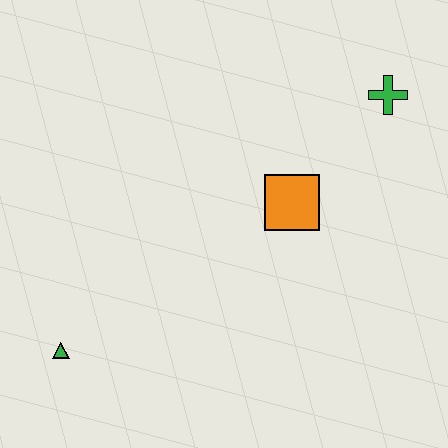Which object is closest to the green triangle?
The orange square is closest to the green triangle.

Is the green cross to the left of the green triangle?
No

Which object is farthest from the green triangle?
The green cross is farthest from the green triangle.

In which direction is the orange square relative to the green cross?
The orange square is below the green cross.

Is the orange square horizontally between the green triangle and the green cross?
Yes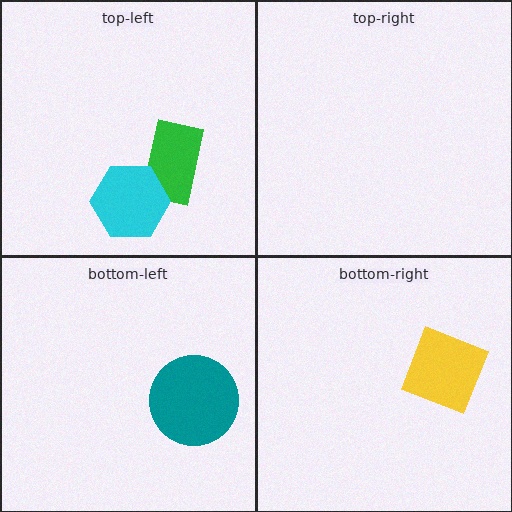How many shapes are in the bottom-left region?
1.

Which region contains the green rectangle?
The top-left region.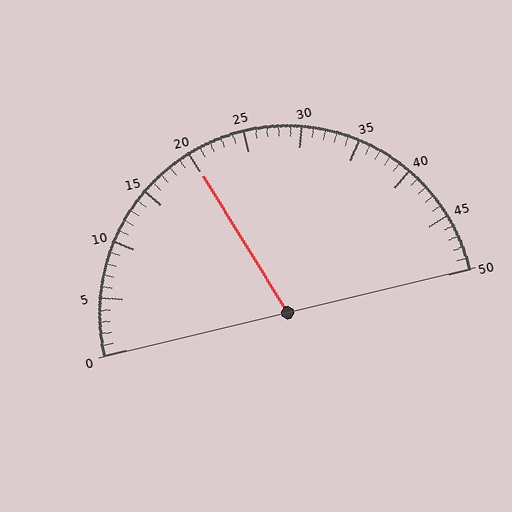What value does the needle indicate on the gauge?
The needle indicates approximately 20.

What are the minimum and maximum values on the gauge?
The gauge ranges from 0 to 50.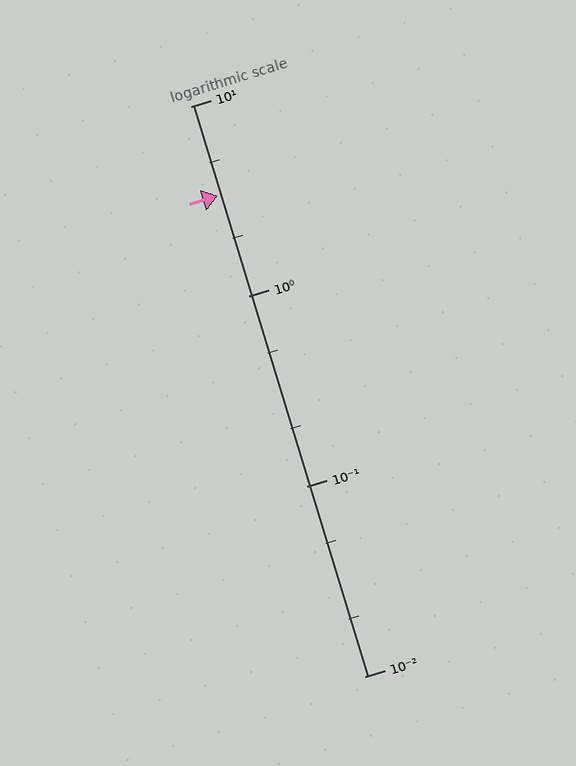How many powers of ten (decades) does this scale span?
The scale spans 3 decades, from 0.01 to 10.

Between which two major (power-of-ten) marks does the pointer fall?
The pointer is between 1 and 10.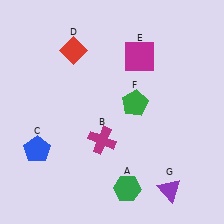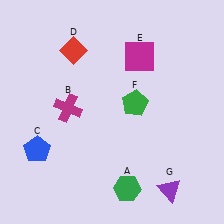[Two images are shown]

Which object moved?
The magenta cross (B) moved left.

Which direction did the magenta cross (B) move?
The magenta cross (B) moved left.